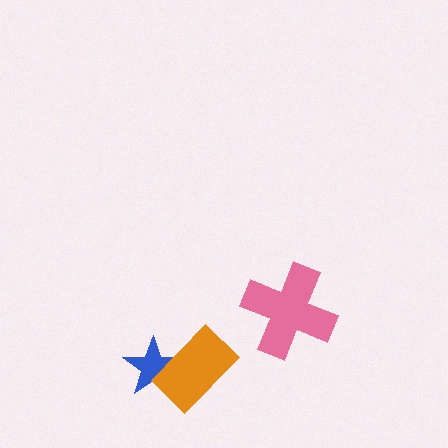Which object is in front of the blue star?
The orange rectangle is in front of the blue star.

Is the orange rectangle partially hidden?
No, no other shape covers it.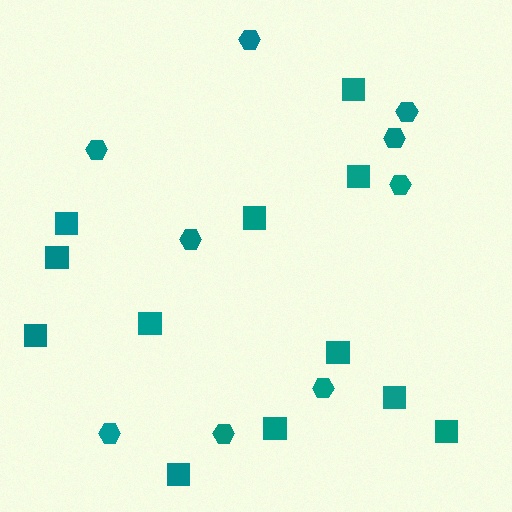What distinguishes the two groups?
There are 2 groups: one group of squares (12) and one group of hexagons (9).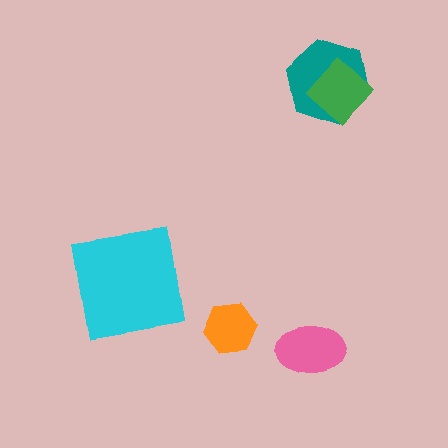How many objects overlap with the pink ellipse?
0 objects overlap with the pink ellipse.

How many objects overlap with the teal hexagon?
1 object overlaps with the teal hexagon.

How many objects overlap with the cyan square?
0 objects overlap with the cyan square.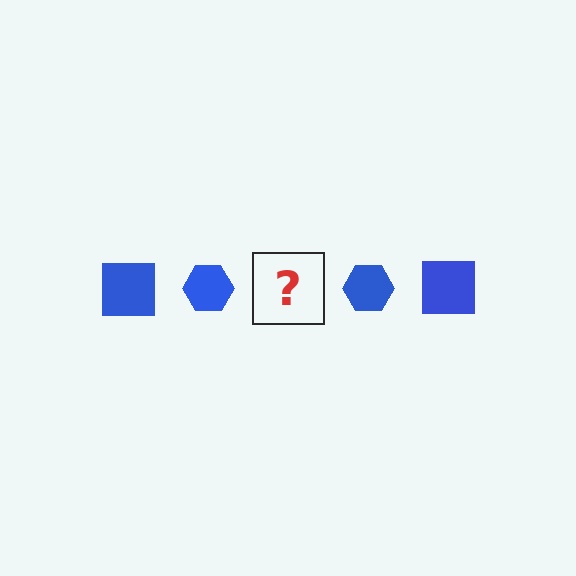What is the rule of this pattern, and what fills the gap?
The rule is that the pattern cycles through square, hexagon shapes in blue. The gap should be filled with a blue square.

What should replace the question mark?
The question mark should be replaced with a blue square.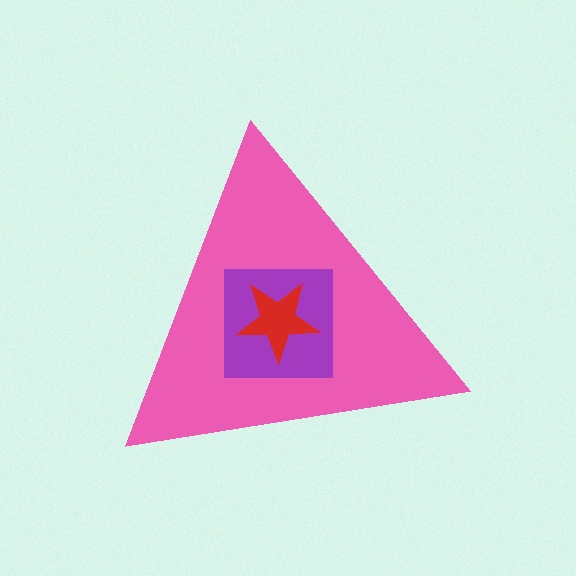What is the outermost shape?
The pink triangle.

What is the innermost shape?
The red star.